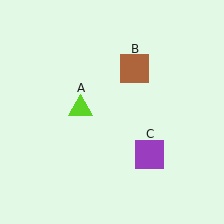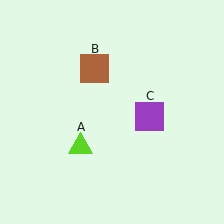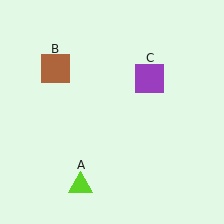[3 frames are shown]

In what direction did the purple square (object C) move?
The purple square (object C) moved up.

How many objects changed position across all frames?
3 objects changed position: lime triangle (object A), brown square (object B), purple square (object C).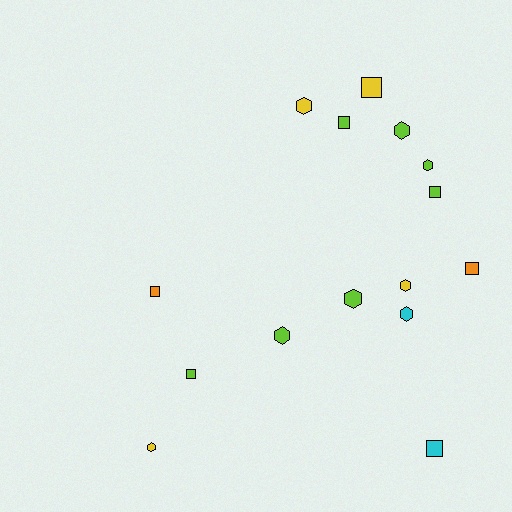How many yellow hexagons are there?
There are 3 yellow hexagons.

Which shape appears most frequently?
Hexagon, with 8 objects.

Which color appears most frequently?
Lime, with 7 objects.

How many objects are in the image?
There are 15 objects.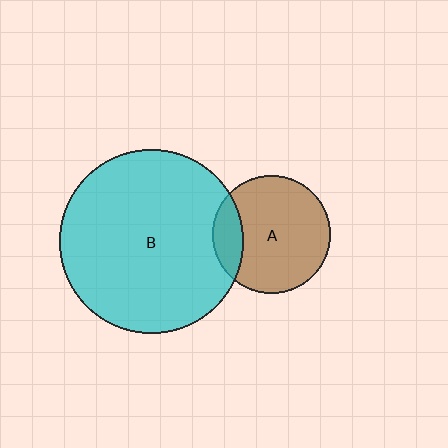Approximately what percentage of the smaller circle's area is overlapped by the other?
Approximately 15%.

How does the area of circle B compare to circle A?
Approximately 2.5 times.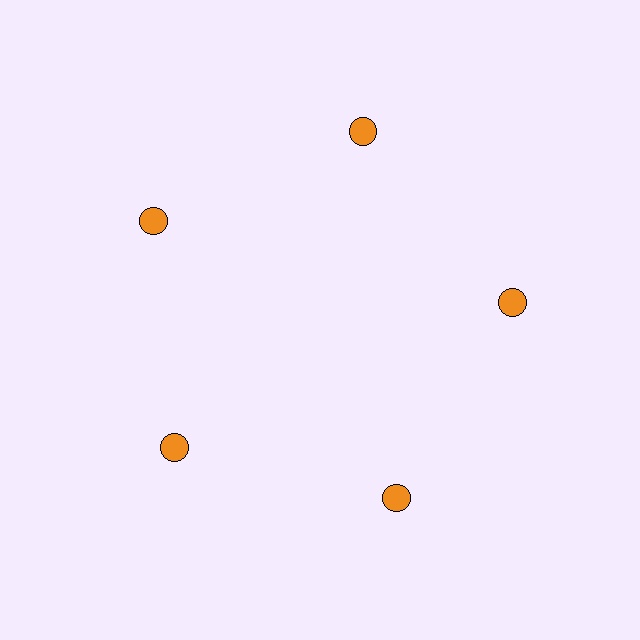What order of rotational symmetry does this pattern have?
This pattern has 5-fold rotational symmetry.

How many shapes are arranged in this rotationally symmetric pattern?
There are 5 shapes, arranged in 5 groups of 1.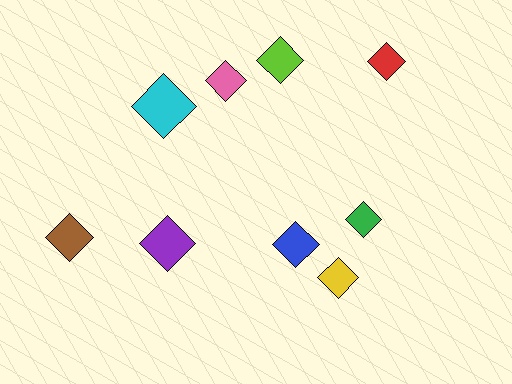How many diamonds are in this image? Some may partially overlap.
There are 9 diamonds.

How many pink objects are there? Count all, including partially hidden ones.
There is 1 pink object.